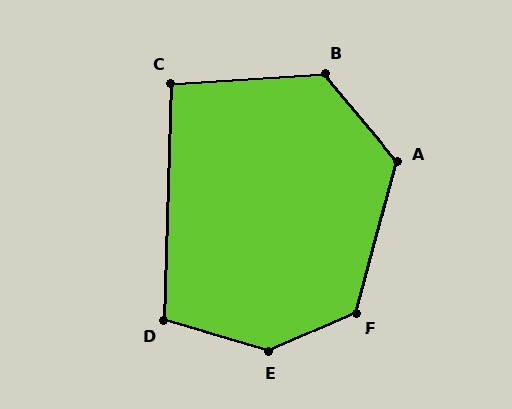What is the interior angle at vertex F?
Approximately 129 degrees (obtuse).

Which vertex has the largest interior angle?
E, at approximately 139 degrees.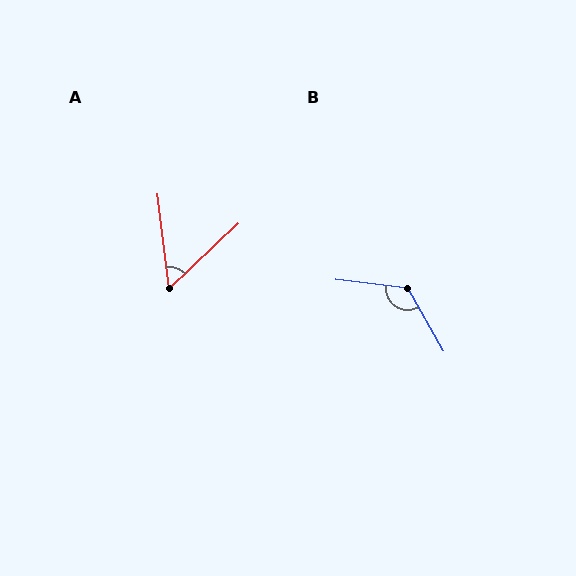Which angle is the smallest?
A, at approximately 54 degrees.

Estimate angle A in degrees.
Approximately 54 degrees.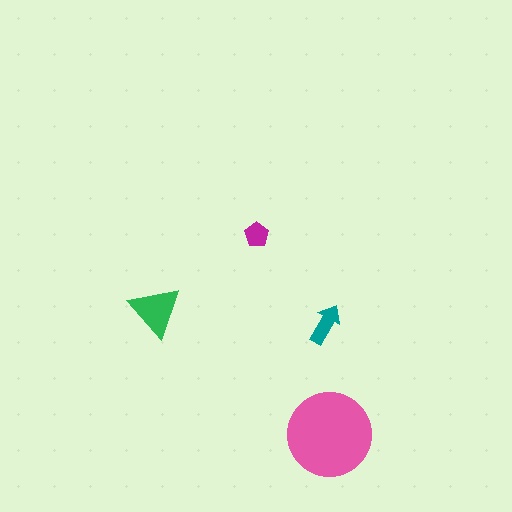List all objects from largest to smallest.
The pink circle, the green triangle, the teal arrow, the magenta pentagon.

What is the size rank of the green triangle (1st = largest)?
2nd.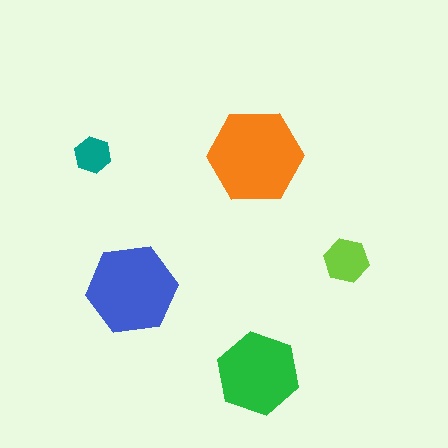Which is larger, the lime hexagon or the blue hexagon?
The blue one.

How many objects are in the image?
There are 5 objects in the image.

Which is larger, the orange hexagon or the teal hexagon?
The orange one.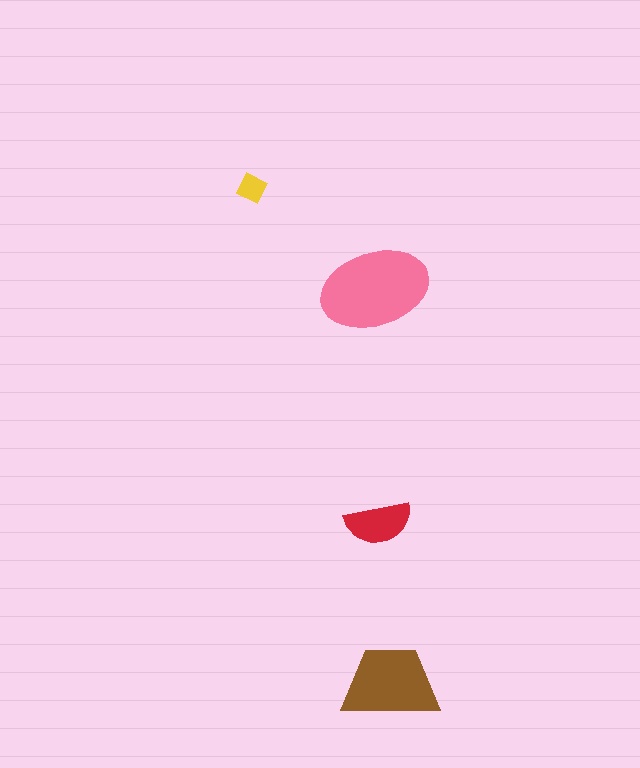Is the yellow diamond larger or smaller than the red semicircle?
Smaller.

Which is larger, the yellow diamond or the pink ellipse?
The pink ellipse.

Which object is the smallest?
The yellow diamond.